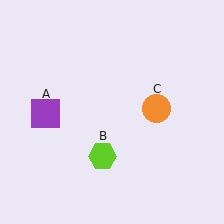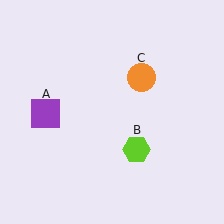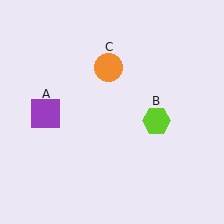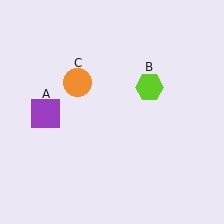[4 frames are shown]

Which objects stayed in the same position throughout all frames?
Purple square (object A) remained stationary.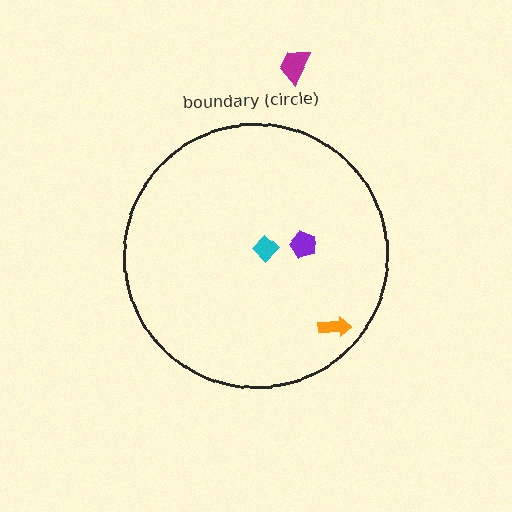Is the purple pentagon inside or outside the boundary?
Inside.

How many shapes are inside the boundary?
3 inside, 1 outside.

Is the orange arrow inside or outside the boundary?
Inside.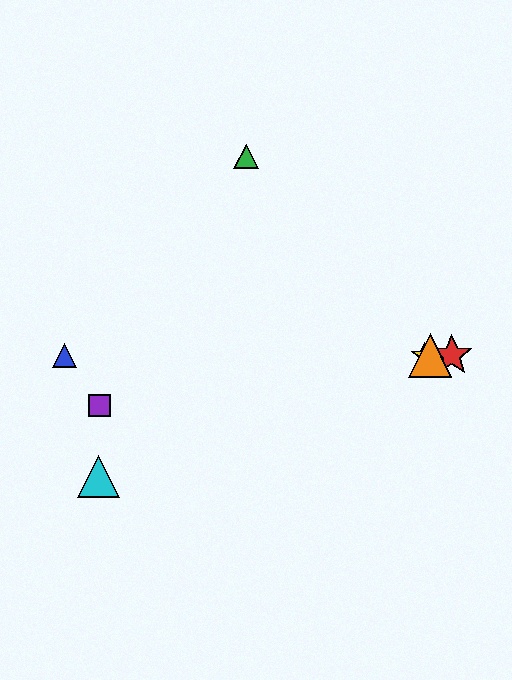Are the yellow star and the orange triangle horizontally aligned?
Yes, both are at y≈355.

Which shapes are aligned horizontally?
The red star, the blue triangle, the yellow star, the orange triangle are aligned horizontally.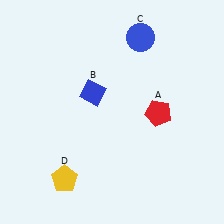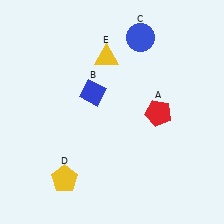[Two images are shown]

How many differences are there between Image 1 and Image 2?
There is 1 difference between the two images.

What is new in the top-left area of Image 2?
A yellow triangle (E) was added in the top-left area of Image 2.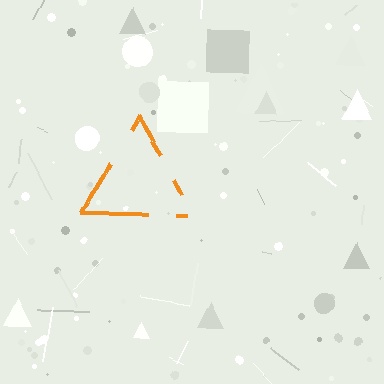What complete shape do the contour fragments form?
The contour fragments form a triangle.